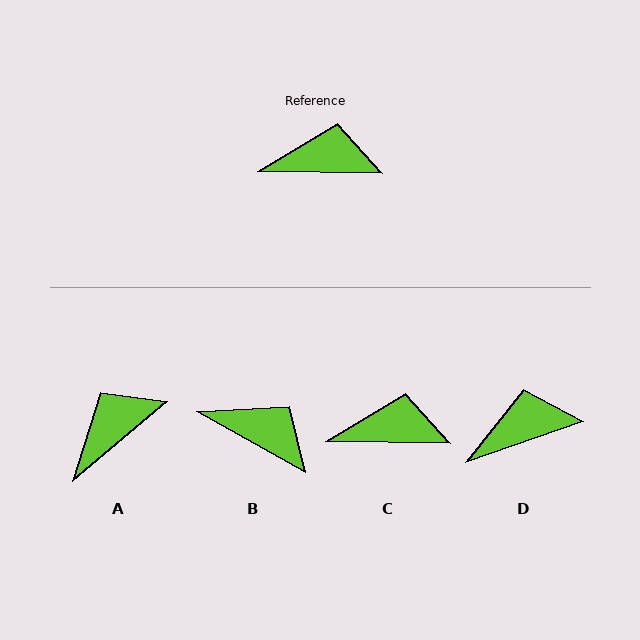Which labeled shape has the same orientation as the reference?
C.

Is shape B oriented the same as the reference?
No, it is off by about 28 degrees.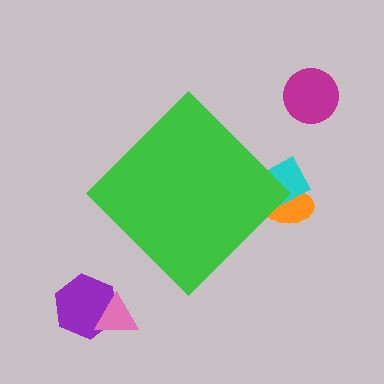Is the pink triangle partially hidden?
No, the pink triangle is fully visible.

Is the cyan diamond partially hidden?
Yes, the cyan diamond is partially hidden behind the green diamond.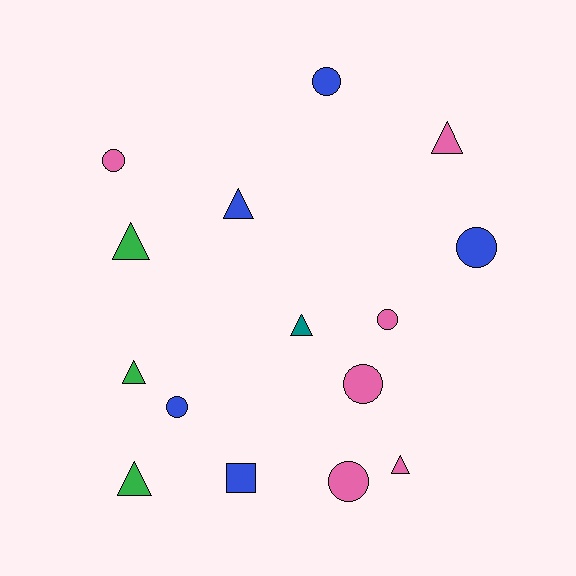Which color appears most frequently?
Pink, with 6 objects.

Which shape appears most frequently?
Circle, with 7 objects.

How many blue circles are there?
There are 3 blue circles.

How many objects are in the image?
There are 15 objects.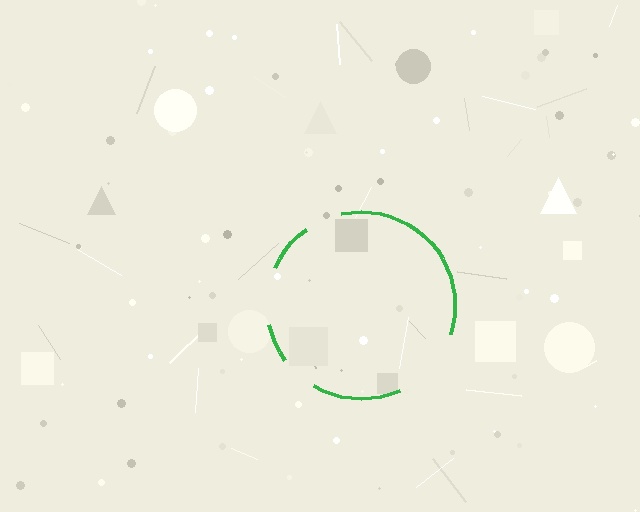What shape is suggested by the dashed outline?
The dashed outline suggests a circle.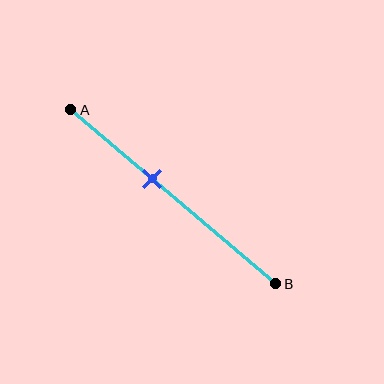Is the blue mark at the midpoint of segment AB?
No, the mark is at about 40% from A, not at the 50% midpoint.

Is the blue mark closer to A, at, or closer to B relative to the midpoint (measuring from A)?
The blue mark is closer to point A than the midpoint of segment AB.